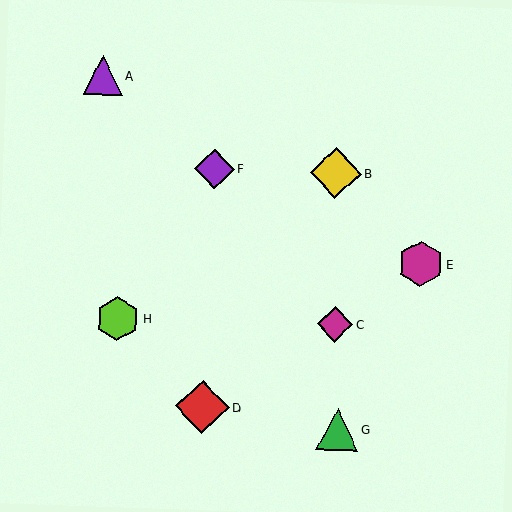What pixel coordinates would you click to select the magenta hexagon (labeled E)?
Click at (421, 264) to select the magenta hexagon E.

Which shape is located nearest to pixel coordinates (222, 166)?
The purple diamond (labeled F) at (215, 169) is nearest to that location.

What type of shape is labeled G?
Shape G is a green triangle.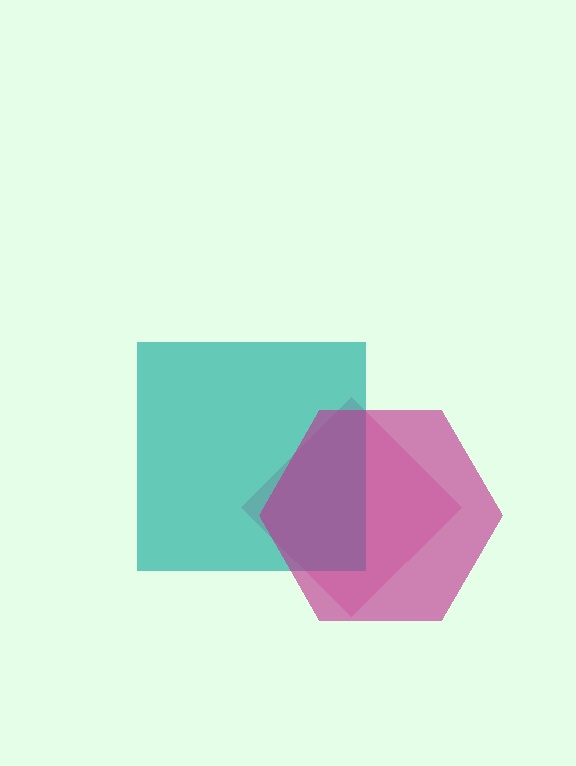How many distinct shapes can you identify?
There are 3 distinct shapes: a pink diamond, a teal square, a magenta hexagon.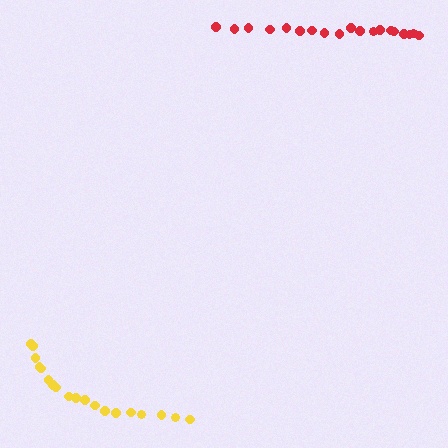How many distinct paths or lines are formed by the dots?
There are 2 distinct paths.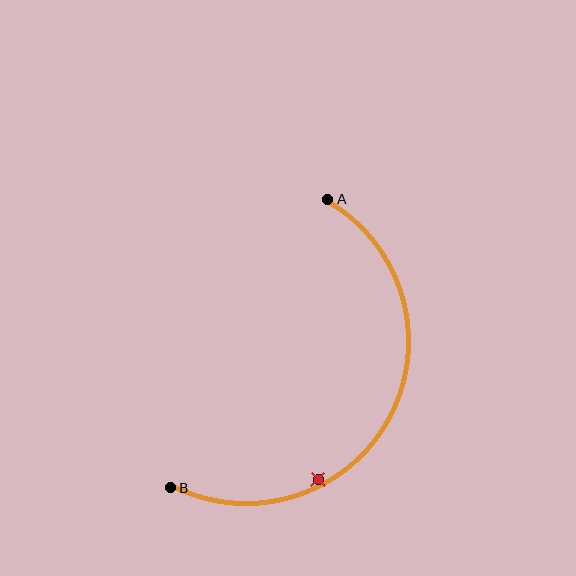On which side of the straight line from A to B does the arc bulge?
The arc bulges to the right of the straight line connecting A and B.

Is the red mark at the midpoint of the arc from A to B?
No — the red mark does not lie on the arc at all. It sits slightly inside the curve.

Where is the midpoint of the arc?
The arc midpoint is the point on the curve farthest from the straight line joining A and B. It sits to the right of that line.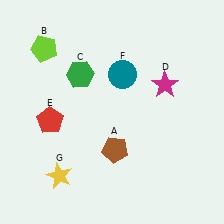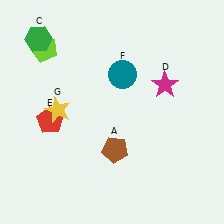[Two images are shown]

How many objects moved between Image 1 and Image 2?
2 objects moved between the two images.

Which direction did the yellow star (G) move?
The yellow star (G) moved up.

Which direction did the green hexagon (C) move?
The green hexagon (C) moved left.